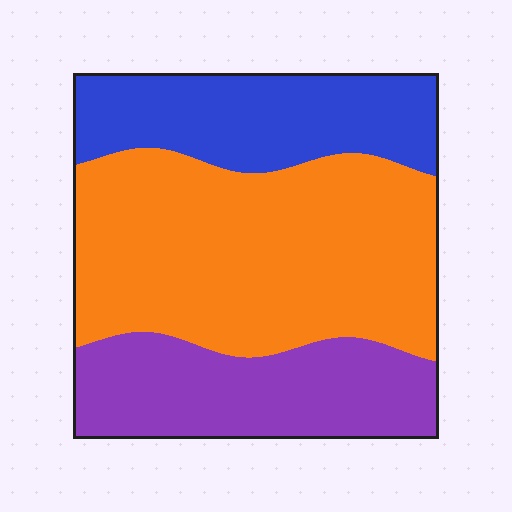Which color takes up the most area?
Orange, at roughly 50%.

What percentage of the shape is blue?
Blue takes up about one quarter (1/4) of the shape.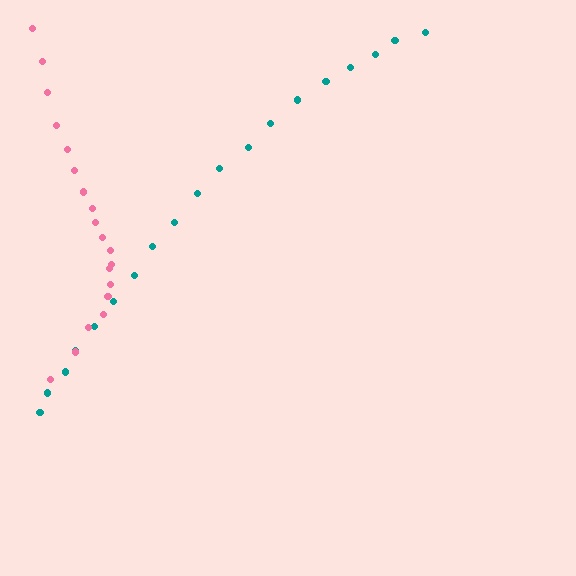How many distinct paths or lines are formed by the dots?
There are 2 distinct paths.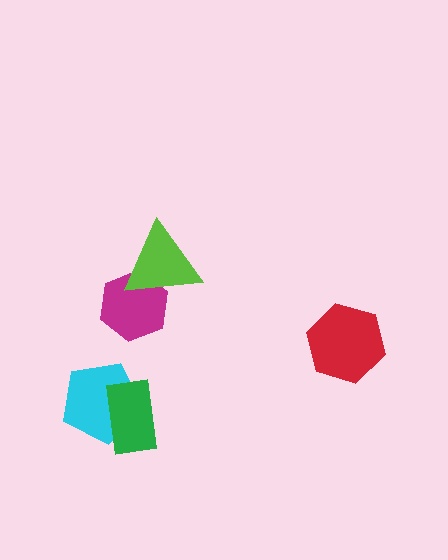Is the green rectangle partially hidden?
No, no other shape covers it.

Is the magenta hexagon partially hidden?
Yes, it is partially covered by another shape.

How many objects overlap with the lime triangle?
1 object overlaps with the lime triangle.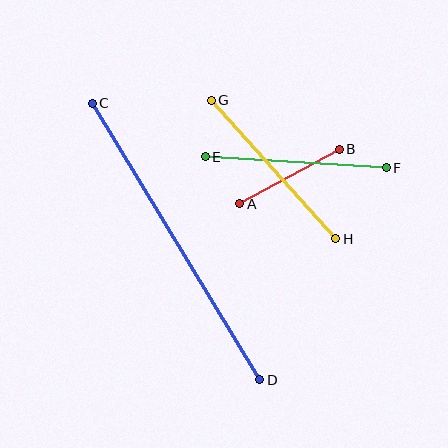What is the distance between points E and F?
The distance is approximately 181 pixels.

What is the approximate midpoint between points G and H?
The midpoint is at approximately (274, 169) pixels.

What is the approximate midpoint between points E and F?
The midpoint is at approximately (296, 162) pixels.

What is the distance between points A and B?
The distance is approximately 113 pixels.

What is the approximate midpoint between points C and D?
The midpoint is at approximately (176, 242) pixels.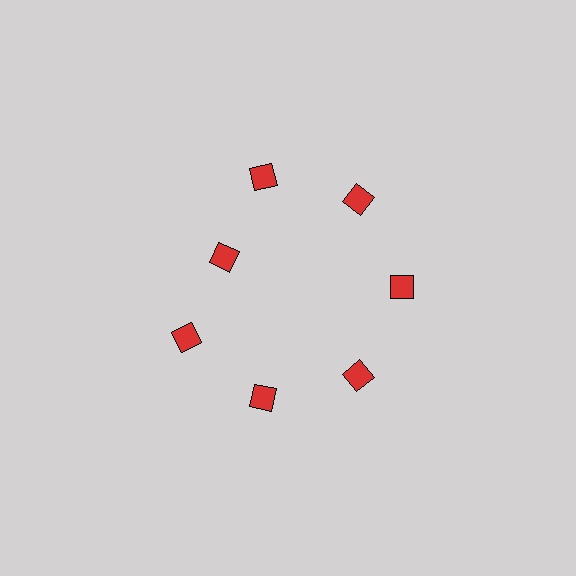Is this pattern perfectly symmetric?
No. The 7 red diamonds are arranged in a ring, but one element near the 10 o'clock position is pulled inward toward the center, breaking the 7-fold rotational symmetry.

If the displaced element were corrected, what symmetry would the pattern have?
It would have 7-fold rotational symmetry — the pattern would map onto itself every 51 degrees.